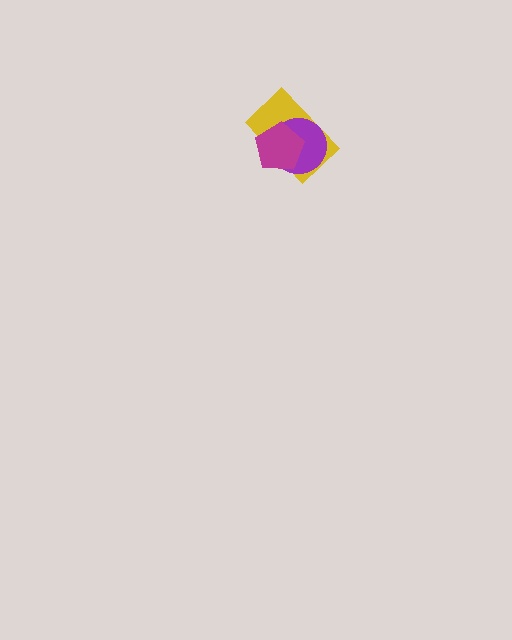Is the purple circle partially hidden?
Yes, it is partially covered by another shape.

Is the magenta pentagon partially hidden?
No, no other shape covers it.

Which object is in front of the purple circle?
The magenta pentagon is in front of the purple circle.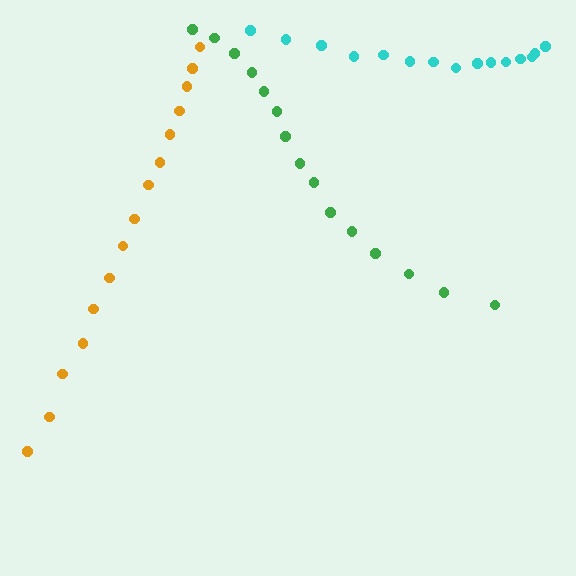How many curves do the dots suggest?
There are 3 distinct paths.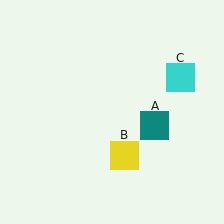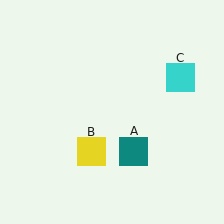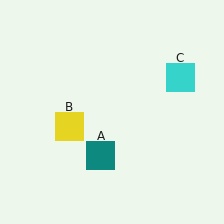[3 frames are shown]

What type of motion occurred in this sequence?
The teal square (object A), yellow square (object B) rotated clockwise around the center of the scene.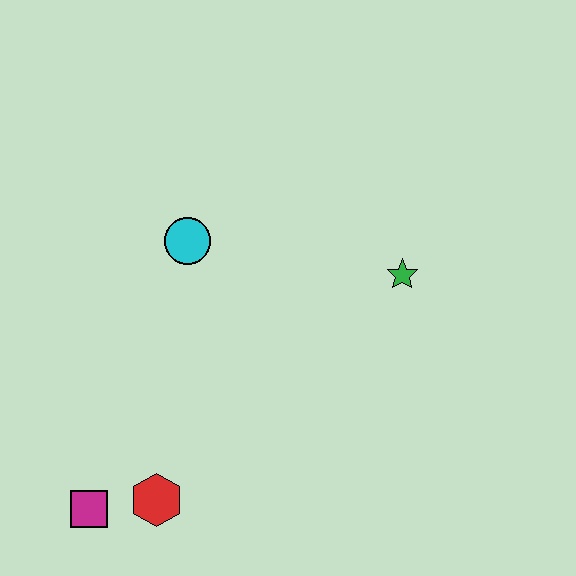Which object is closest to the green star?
The cyan circle is closest to the green star.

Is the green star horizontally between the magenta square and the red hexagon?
No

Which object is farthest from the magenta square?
The green star is farthest from the magenta square.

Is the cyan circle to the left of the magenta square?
No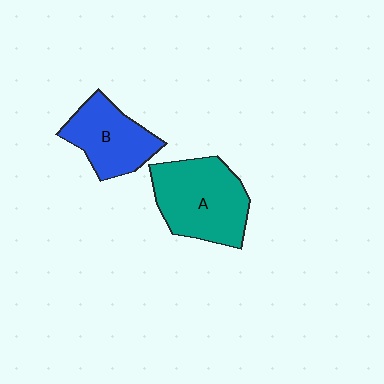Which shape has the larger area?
Shape A (teal).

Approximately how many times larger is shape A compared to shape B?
Approximately 1.4 times.